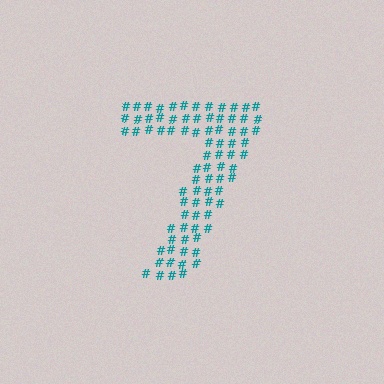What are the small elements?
The small elements are hash symbols.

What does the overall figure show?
The overall figure shows the digit 7.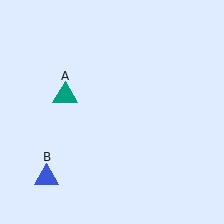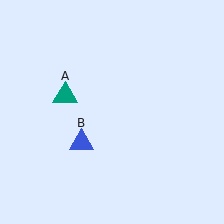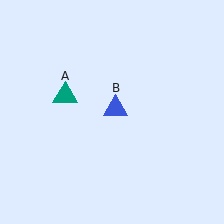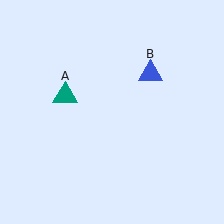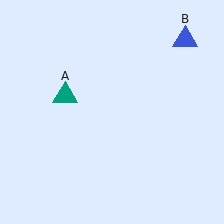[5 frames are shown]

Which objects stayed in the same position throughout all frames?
Teal triangle (object A) remained stationary.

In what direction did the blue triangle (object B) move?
The blue triangle (object B) moved up and to the right.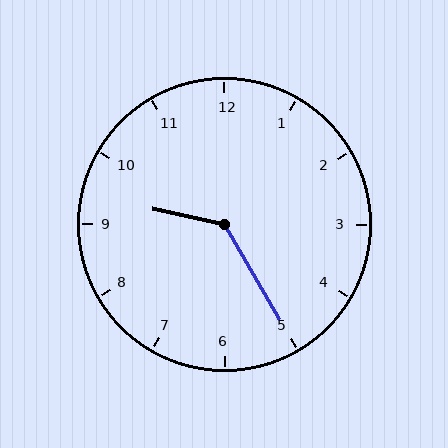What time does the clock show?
9:25.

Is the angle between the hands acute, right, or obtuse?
It is obtuse.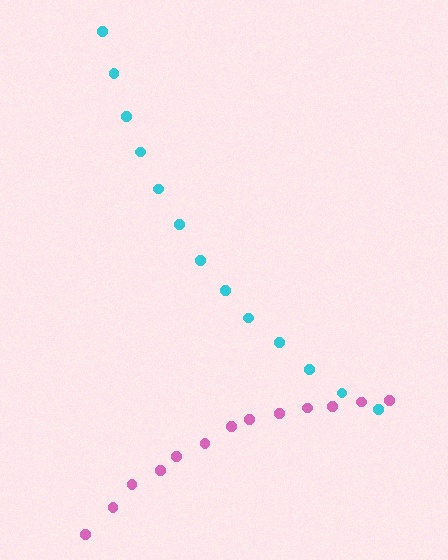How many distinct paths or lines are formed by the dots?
There are 2 distinct paths.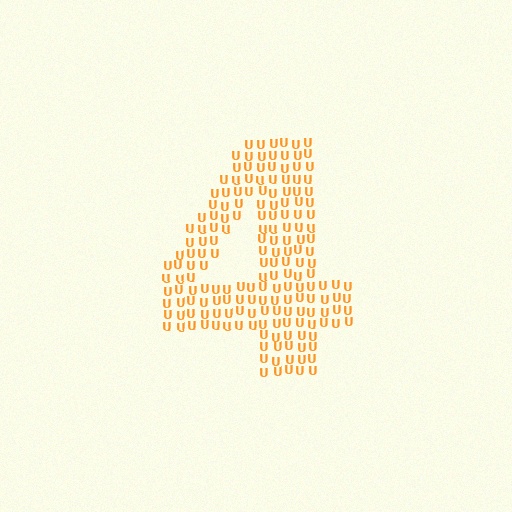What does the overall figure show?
The overall figure shows the digit 4.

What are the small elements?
The small elements are letter U's.